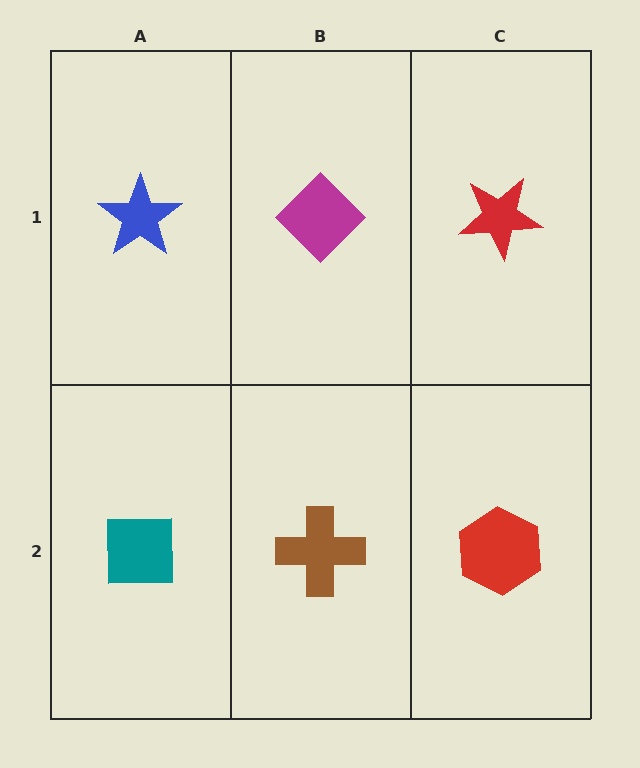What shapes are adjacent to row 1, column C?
A red hexagon (row 2, column C), a magenta diamond (row 1, column B).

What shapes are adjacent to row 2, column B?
A magenta diamond (row 1, column B), a teal square (row 2, column A), a red hexagon (row 2, column C).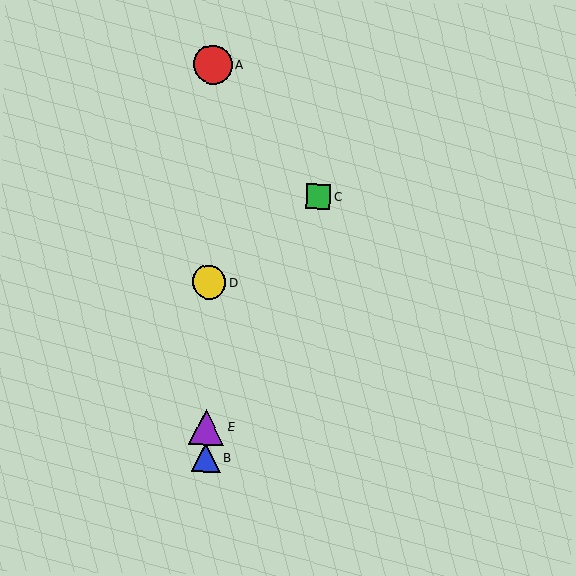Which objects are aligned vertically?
Objects A, B, D, E are aligned vertically.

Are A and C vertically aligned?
No, A is at x≈213 and C is at x≈318.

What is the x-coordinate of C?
Object C is at x≈318.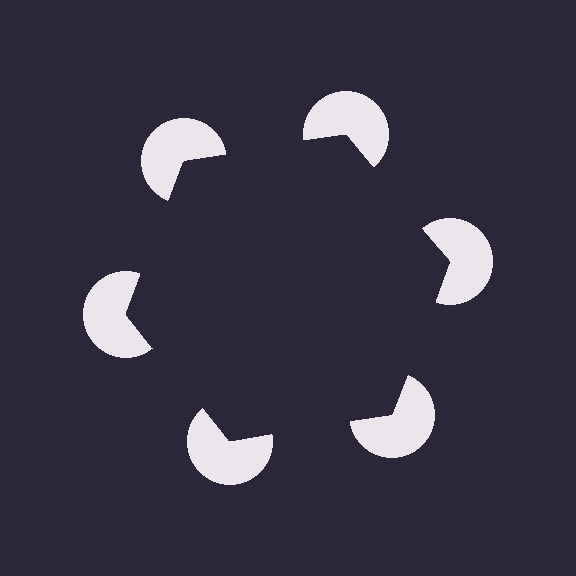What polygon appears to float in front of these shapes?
An illusory hexagon — its edges are inferred from the aligned wedge cuts in the pac-man discs, not physically drawn.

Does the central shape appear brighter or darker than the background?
It typically appears slightly darker than the background, even though no actual brightness change is drawn.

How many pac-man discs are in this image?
There are 6 — one at each vertex of the illusory hexagon.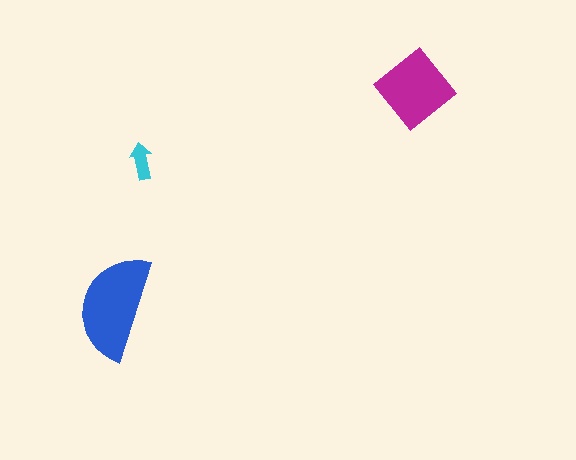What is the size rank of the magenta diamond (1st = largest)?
2nd.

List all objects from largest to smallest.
The blue semicircle, the magenta diamond, the cyan arrow.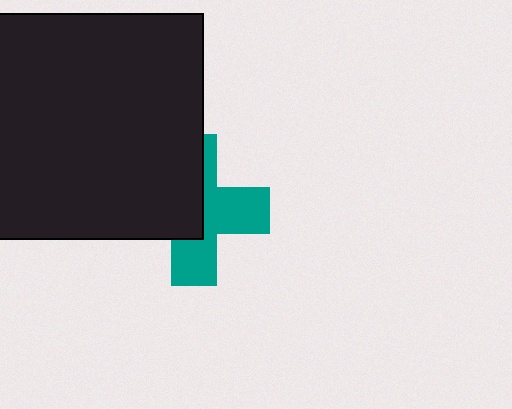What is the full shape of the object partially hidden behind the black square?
The partially hidden object is a teal cross.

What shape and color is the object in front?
The object in front is a black square.